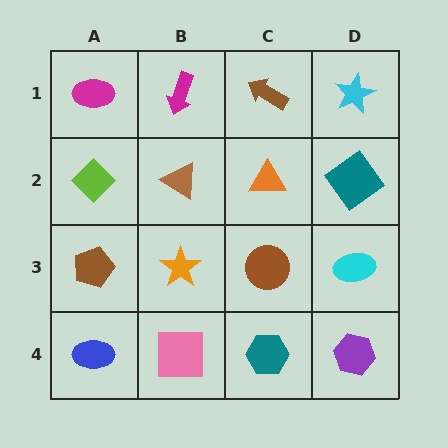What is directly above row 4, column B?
An orange star.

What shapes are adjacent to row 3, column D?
A teal diamond (row 2, column D), a purple hexagon (row 4, column D), a brown circle (row 3, column C).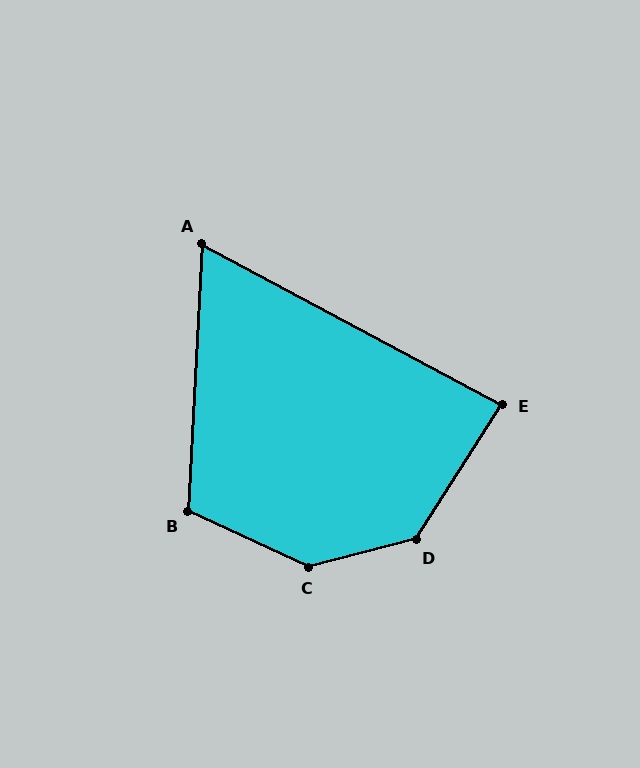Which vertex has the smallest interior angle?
A, at approximately 65 degrees.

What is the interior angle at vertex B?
Approximately 112 degrees (obtuse).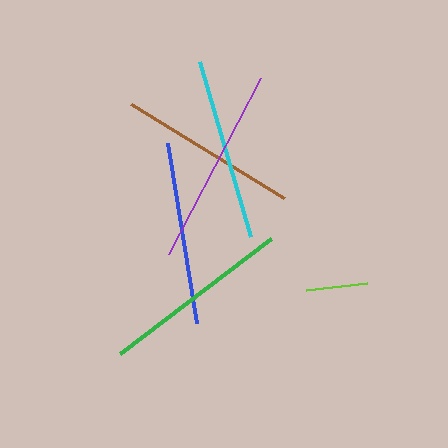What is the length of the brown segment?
The brown segment is approximately 180 pixels long.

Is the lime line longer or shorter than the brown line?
The brown line is longer than the lime line.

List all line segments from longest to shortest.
From longest to shortest: purple, green, cyan, blue, brown, lime.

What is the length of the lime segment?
The lime segment is approximately 61 pixels long.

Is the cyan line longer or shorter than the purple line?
The purple line is longer than the cyan line.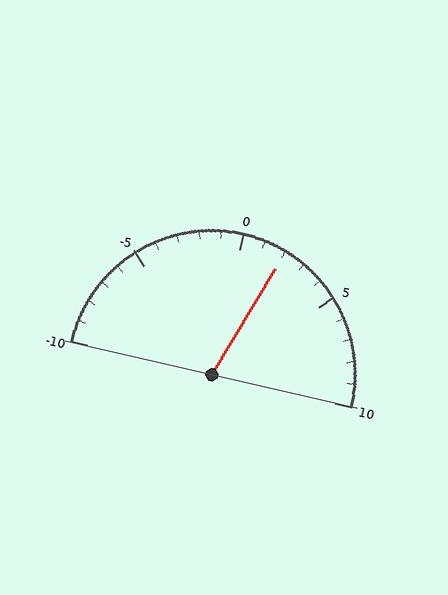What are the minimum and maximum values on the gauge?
The gauge ranges from -10 to 10.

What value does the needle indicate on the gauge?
The needle indicates approximately 2.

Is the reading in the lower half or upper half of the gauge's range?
The reading is in the upper half of the range (-10 to 10).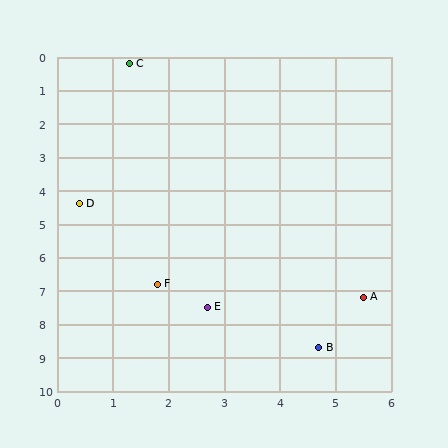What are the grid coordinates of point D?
Point D is at approximately (0.4, 4.4).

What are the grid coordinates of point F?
Point F is at approximately (1.8, 6.8).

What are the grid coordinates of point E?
Point E is at approximately (2.7, 7.5).